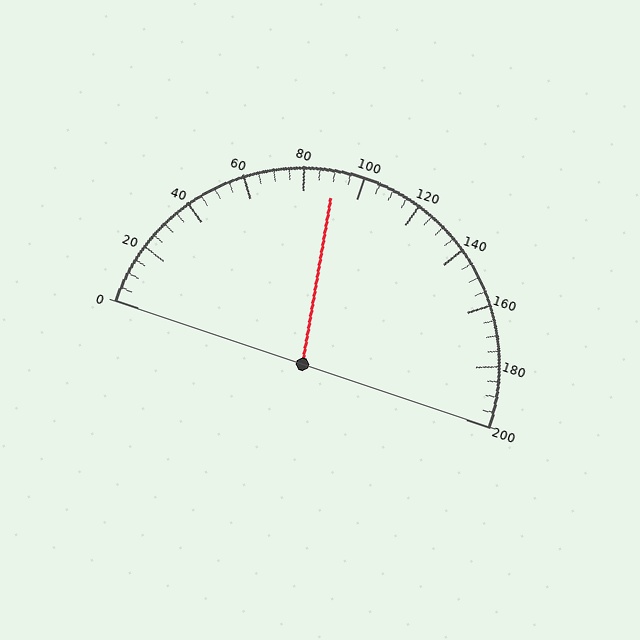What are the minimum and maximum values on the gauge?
The gauge ranges from 0 to 200.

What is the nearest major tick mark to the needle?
The nearest major tick mark is 80.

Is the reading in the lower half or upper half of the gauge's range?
The reading is in the lower half of the range (0 to 200).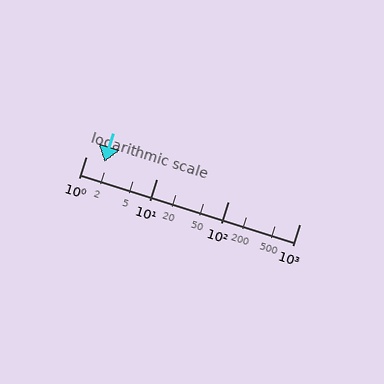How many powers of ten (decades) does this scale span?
The scale spans 3 decades, from 1 to 1000.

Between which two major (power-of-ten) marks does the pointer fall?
The pointer is between 1 and 10.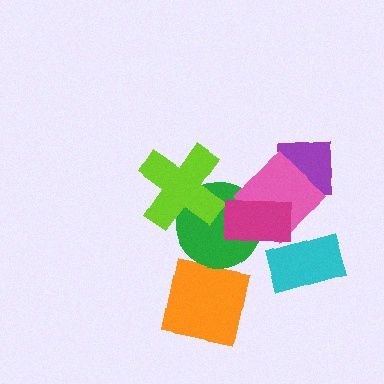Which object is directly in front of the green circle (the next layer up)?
The lime cross is directly in front of the green circle.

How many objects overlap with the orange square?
0 objects overlap with the orange square.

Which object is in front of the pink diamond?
The magenta rectangle is in front of the pink diamond.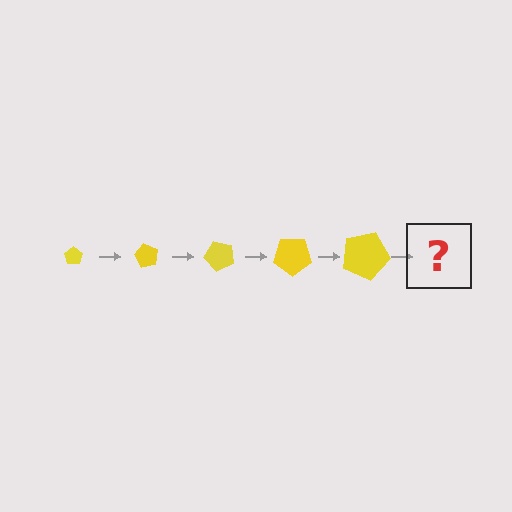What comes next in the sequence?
The next element should be a pentagon, larger than the previous one and rotated 300 degrees from the start.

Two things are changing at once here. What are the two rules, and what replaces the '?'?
The two rules are that the pentagon grows larger each step and it rotates 60 degrees each step. The '?' should be a pentagon, larger than the previous one and rotated 300 degrees from the start.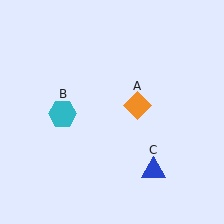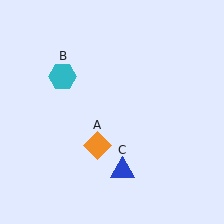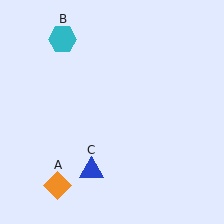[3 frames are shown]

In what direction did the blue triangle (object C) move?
The blue triangle (object C) moved left.